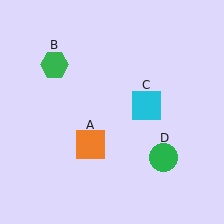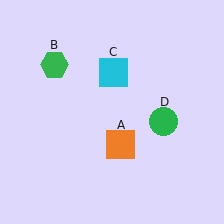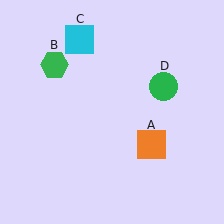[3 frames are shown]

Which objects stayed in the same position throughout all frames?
Green hexagon (object B) remained stationary.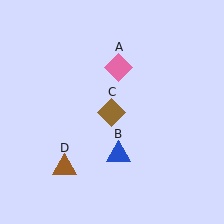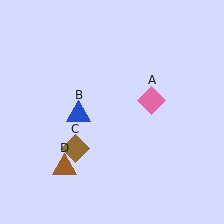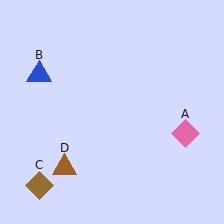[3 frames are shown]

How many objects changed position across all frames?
3 objects changed position: pink diamond (object A), blue triangle (object B), brown diamond (object C).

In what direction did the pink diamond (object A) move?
The pink diamond (object A) moved down and to the right.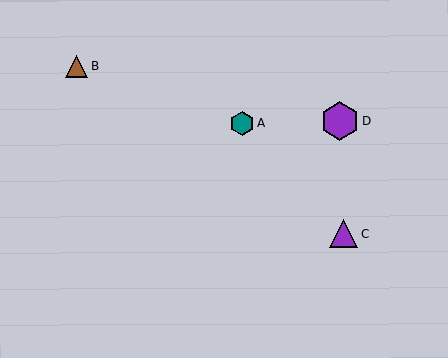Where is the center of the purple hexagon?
The center of the purple hexagon is at (340, 120).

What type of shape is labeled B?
Shape B is a brown triangle.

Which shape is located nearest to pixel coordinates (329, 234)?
The purple triangle (labeled C) at (344, 233) is nearest to that location.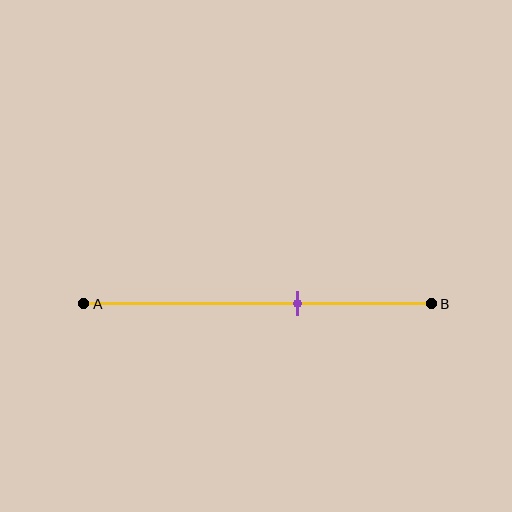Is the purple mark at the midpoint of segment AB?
No, the mark is at about 60% from A, not at the 50% midpoint.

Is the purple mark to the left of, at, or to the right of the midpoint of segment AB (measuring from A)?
The purple mark is to the right of the midpoint of segment AB.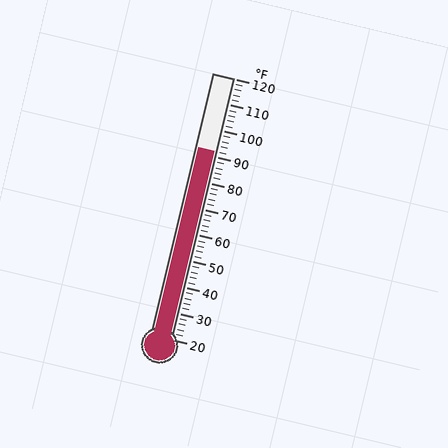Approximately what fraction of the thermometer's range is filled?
The thermometer is filled to approximately 70% of its range.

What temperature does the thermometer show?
The thermometer shows approximately 92°F.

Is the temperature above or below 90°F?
The temperature is above 90°F.